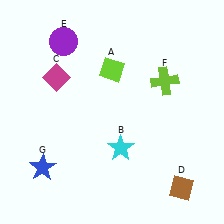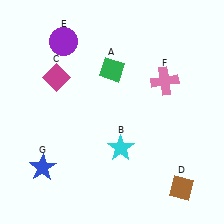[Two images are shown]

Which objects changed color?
A changed from lime to green. F changed from lime to pink.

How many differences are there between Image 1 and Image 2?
There are 2 differences between the two images.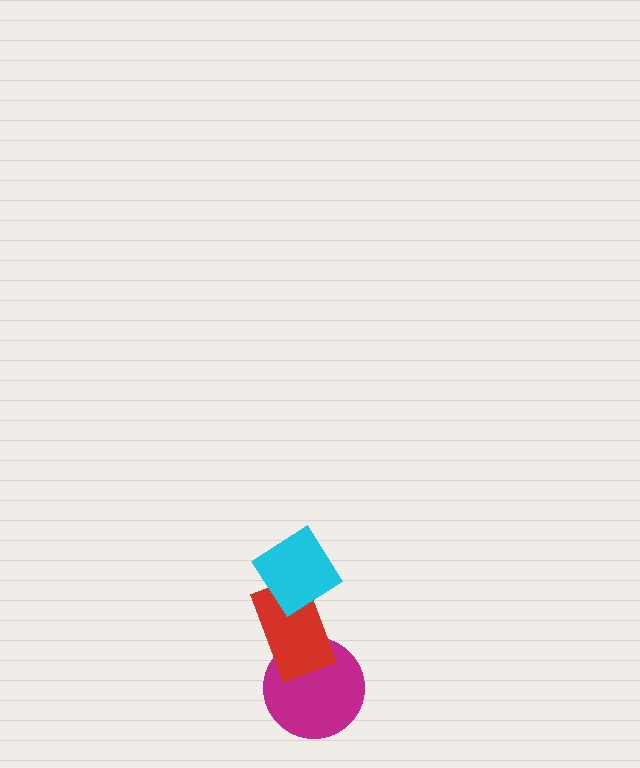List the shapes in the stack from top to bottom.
From top to bottom: the cyan diamond, the red rectangle, the magenta circle.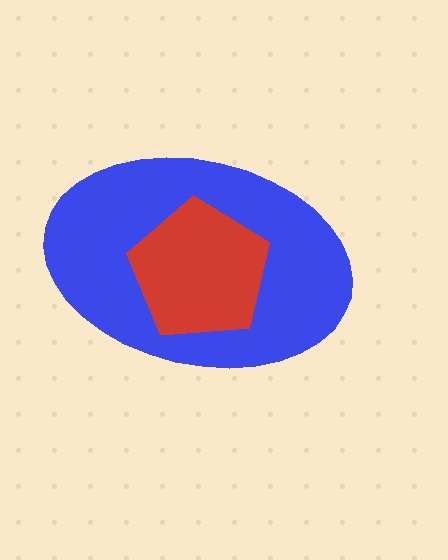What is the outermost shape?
The blue ellipse.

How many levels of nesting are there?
2.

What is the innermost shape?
The red pentagon.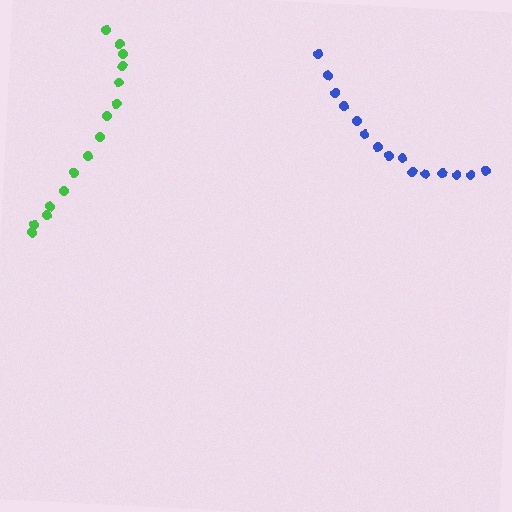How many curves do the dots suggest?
There are 2 distinct paths.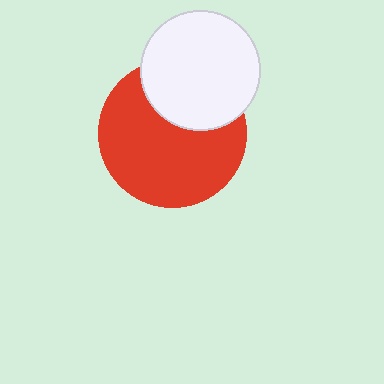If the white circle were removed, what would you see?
You would see the complete red circle.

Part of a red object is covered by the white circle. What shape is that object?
It is a circle.